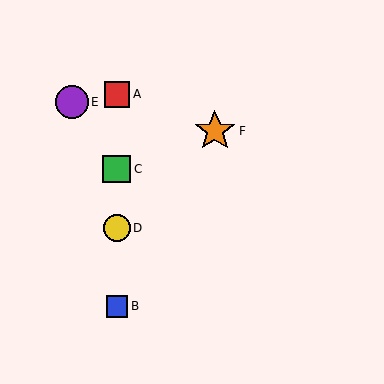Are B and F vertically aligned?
No, B is at x≈117 and F is at x≈215.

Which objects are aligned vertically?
Objects A, B, C, D are aligned vertically.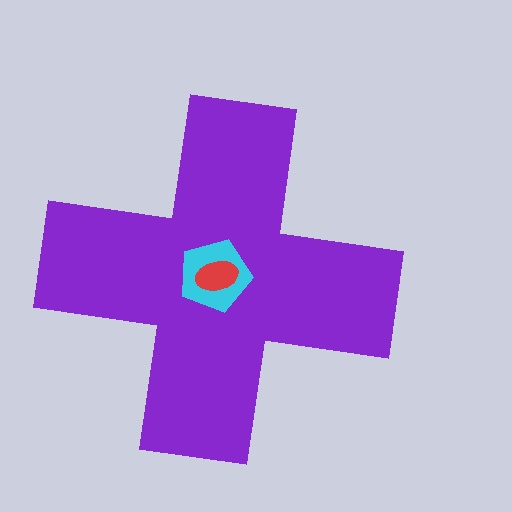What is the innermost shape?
The red ellipse.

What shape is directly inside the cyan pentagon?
The red ellipse.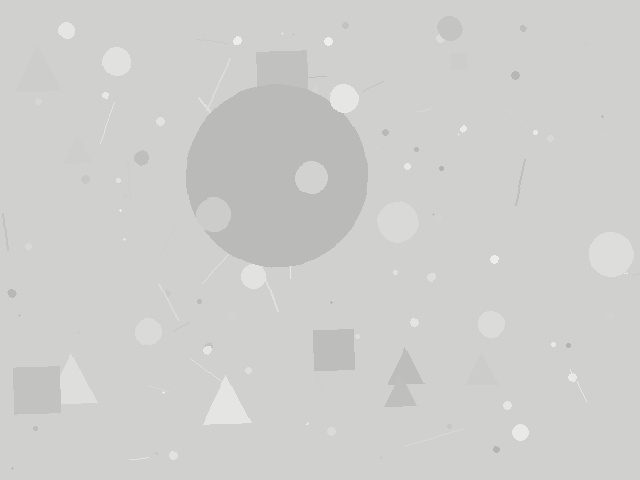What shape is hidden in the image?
A circle is hidden in the image.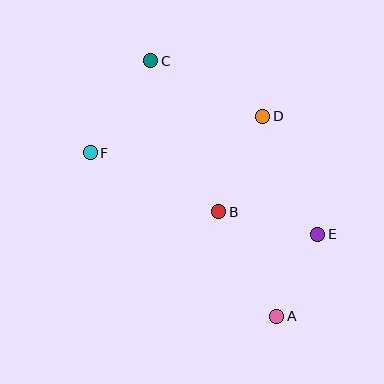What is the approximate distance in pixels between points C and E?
The distance between C and E is approximately 241 pixels.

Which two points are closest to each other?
Points A and E are closest to each other.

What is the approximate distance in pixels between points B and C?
The distance between B and C is approximately 166 pixels.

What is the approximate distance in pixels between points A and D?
The distance between A and D is approximately 201 pixels.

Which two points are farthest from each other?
Points A and C are farthest from each other.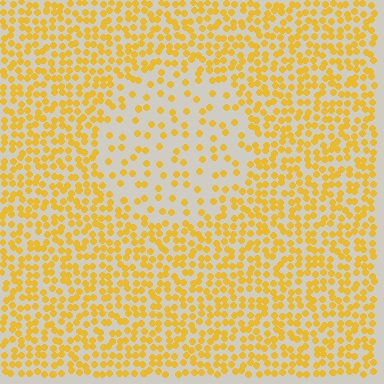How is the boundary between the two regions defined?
The boundary is defined by a change in element density (approximately 2.5x ratio). All elements are the same color, size, and shape.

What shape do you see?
I see a circle.